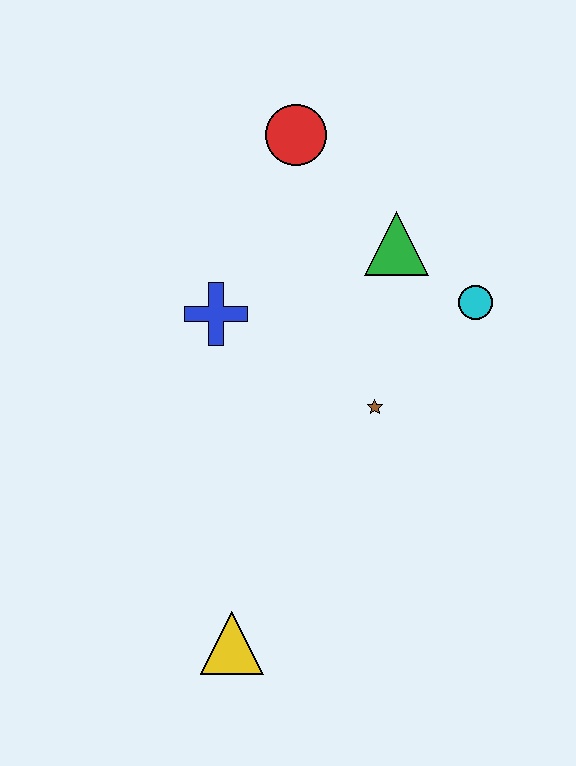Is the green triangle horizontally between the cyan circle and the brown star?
Yes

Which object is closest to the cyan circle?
The green triangle is closest to the cyan circle.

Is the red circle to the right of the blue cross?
Yes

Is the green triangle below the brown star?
No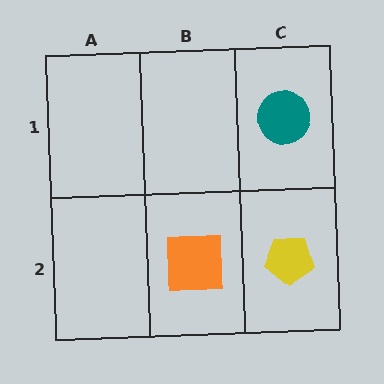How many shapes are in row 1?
1 shape.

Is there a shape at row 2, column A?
No, that cell is empty.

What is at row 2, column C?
A yellow pentagon.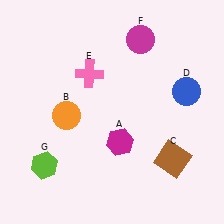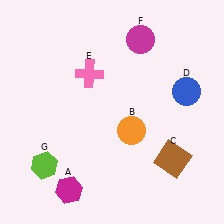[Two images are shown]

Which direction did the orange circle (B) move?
The orange circle (B) moved right.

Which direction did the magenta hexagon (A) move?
The magenta hexagon (A) moved left.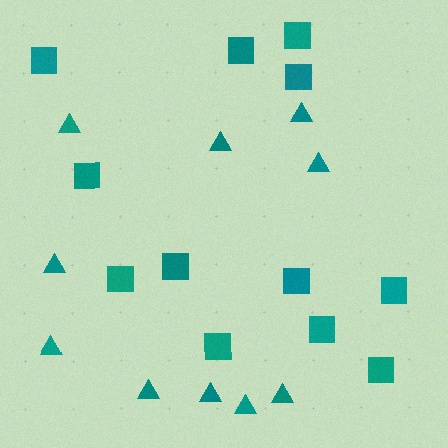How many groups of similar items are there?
There are 2 groups: one group of triangles (10) and one group of squares (12).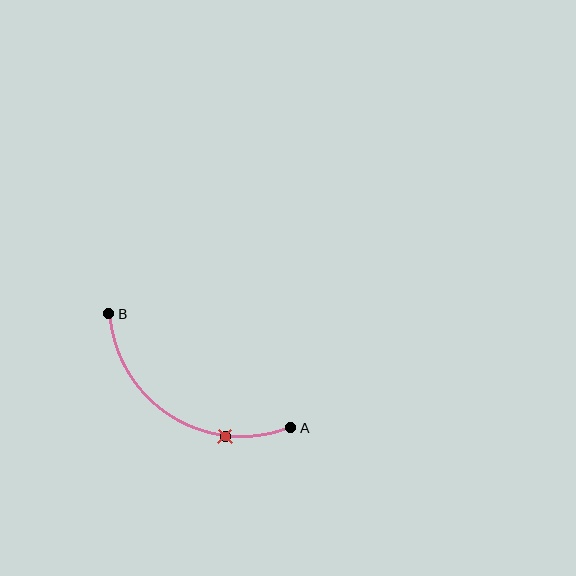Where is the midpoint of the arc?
The arc midpoint is the point on the curve farthest from the straight line joining A and B. It sits below that line.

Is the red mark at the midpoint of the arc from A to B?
No. The red mark lies on the arc but is closer to endpoint A. The arc midpoint would be at the point on the curve equidistant along the arc from both A and B.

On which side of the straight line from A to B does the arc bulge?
The arc bulges below the straight line connecting A and B.